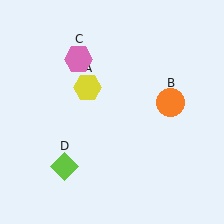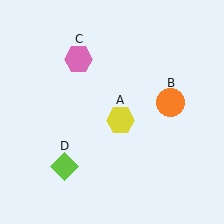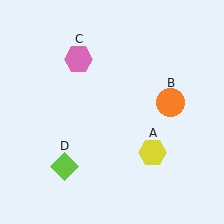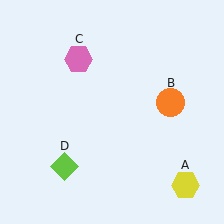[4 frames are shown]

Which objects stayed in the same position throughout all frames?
Orange circle (object B) and pink hexagon (object C) and lime diamond (object D) remained stationary.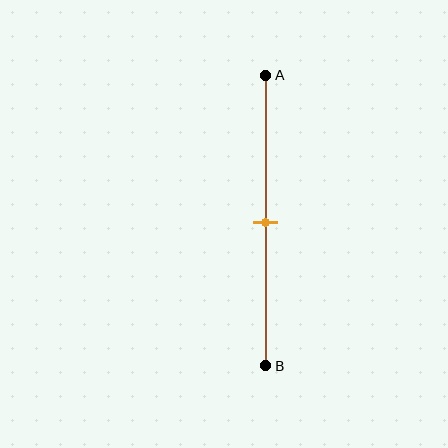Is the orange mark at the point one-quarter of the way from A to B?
No, the mark is at about 50% from A, not at the 25% one-quarter point.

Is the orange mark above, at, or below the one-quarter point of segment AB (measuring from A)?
The orange mark is below the one-quarter point of segment AB.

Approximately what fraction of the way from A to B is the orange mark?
The orange mark is approximately 50% of the way from A to B.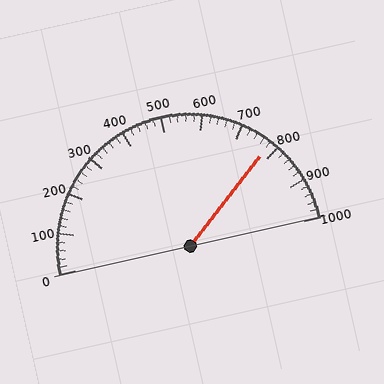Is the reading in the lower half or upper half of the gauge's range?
The reading is in the upper half of the range (0 to 1000).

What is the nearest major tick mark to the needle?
The nearest major tick mark is 800.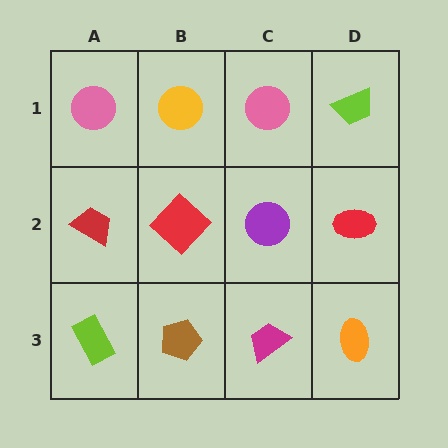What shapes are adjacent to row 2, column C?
A pink circle (row 1, column C), a magenta trapezoid (row 3, column C), a red diamond (row 2, column B), a red ellipse (row 2, column D).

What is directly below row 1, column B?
A red diamond.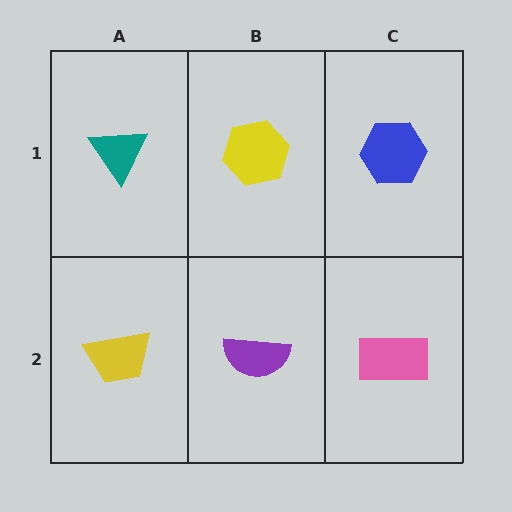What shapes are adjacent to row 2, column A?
A teal triangle (row 1, column A), a purple semicircle (row 2, column B).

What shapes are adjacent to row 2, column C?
A blue hexagon (row 1, column C), a purple semicircle (row 2, column B).